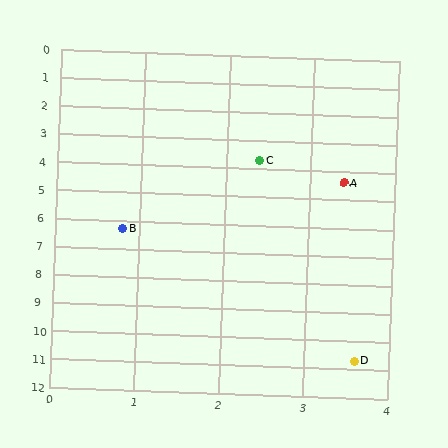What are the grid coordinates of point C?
Point C is at approximately (2.4, 3.7).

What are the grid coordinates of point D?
Point D is at approximately (3.6, 10.7).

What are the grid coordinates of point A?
Point A is at approximately (3.4, 4.4).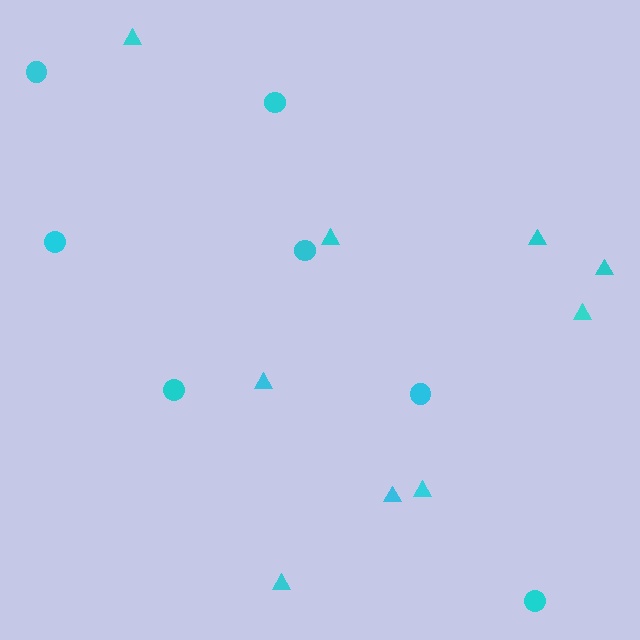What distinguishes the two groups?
There are 2 groups: one group of triangles (9) and one group of circles (7).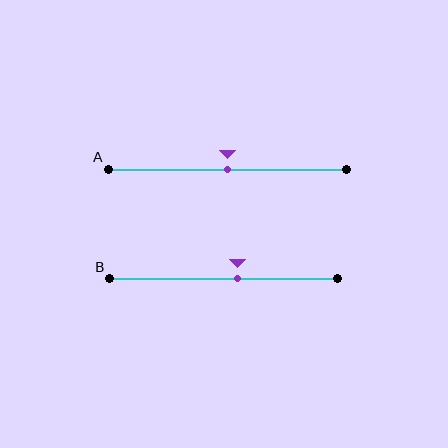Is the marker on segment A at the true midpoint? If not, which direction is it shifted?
Yes, the marker on segment A is at the true midpoint.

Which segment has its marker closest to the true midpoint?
Segment A has its marker closest to the true midpoint.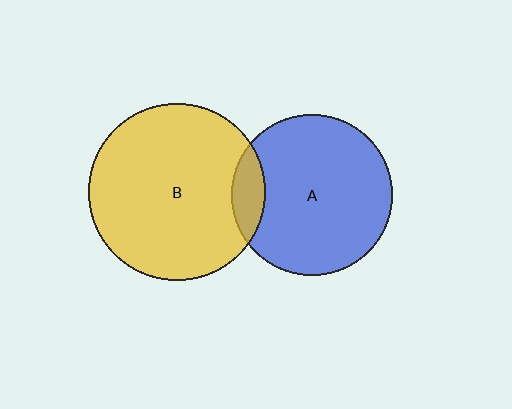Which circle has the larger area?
Circle B (yellow).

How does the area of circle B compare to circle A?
Approximately 1.2 times.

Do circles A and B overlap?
Yes.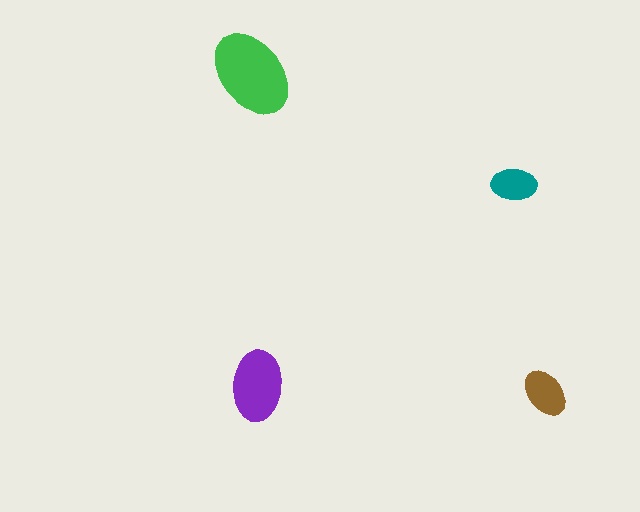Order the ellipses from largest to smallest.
the green one, the purple one, the brown one, the teal one.